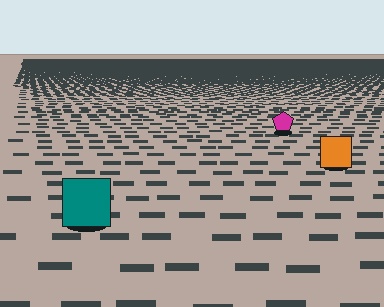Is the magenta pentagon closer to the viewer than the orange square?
No. The orange square is closer — you can tell from the texture gradient: the ground texture is coarser near it.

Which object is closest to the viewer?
The teal square is closest. The texture marks near it are larger and more spread out.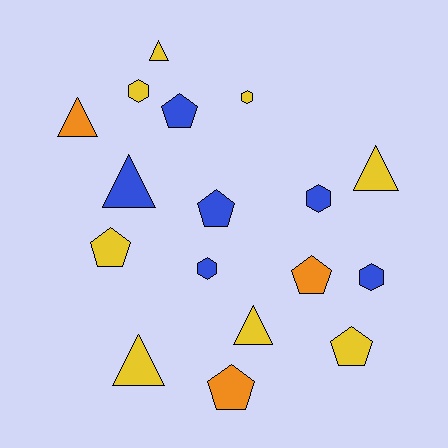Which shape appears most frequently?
Pentagon, with 6 objects.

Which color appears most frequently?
Yellow, with 8 objects.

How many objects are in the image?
There are 17 objects.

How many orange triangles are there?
There is 1 orange triangle.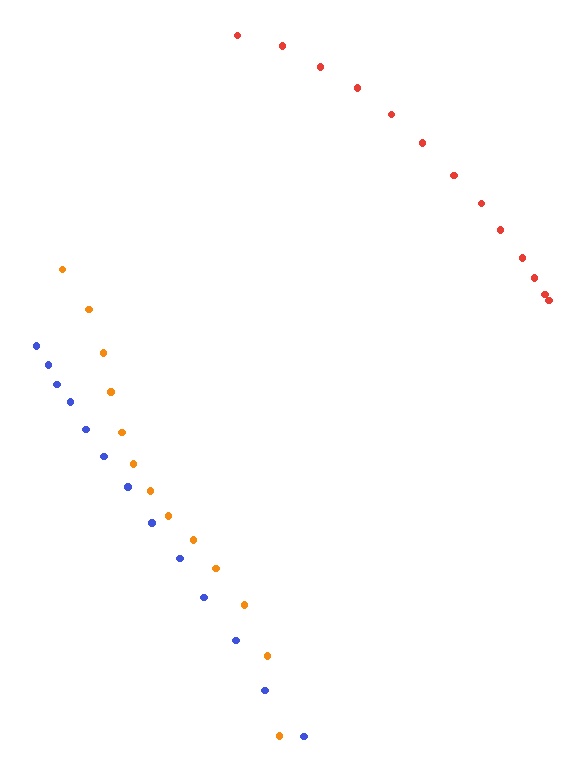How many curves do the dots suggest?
There are 3 distinct paths.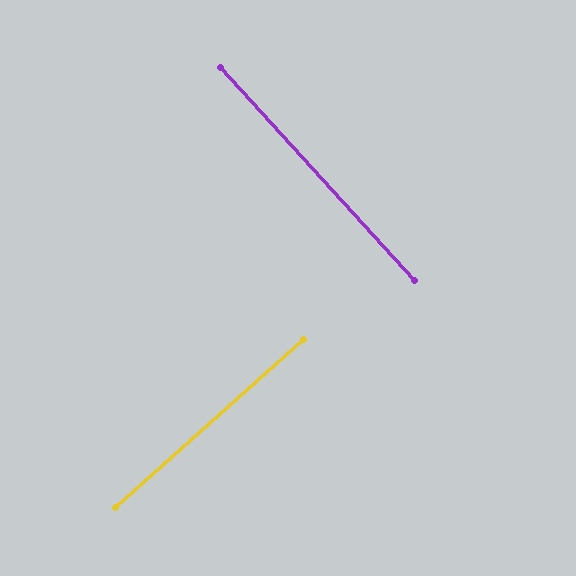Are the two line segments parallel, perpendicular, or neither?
Perpendicular — they meet at approximately 89°.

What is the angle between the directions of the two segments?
Approximately 89 degrees.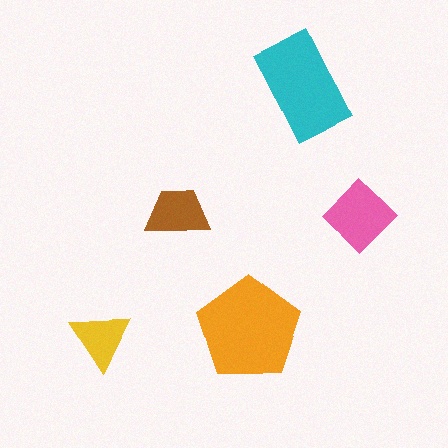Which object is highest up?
The cyan rectangle is topmost.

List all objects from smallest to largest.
The yellow triangle, the brown trapezoid, the pink diamond, the cyan rectangle, the orange pentagon.